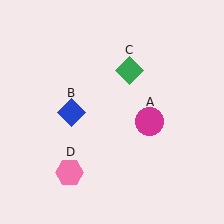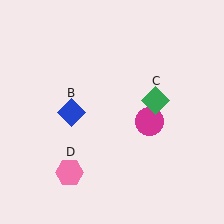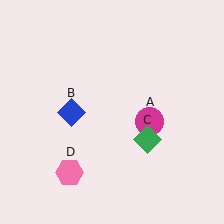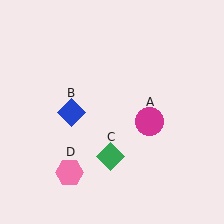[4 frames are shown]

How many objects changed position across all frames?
1 object changed position: green diamond (object C).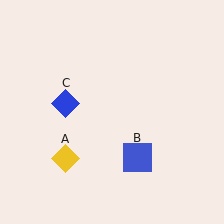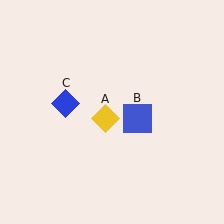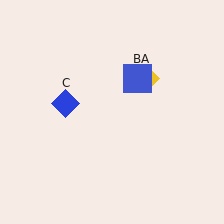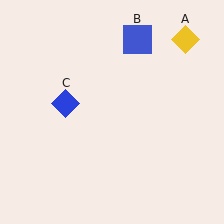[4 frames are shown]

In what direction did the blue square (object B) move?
The blue square (object B) moved up.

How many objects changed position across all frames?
2 objects changed position: yellow diamond (object A), blue square (object B).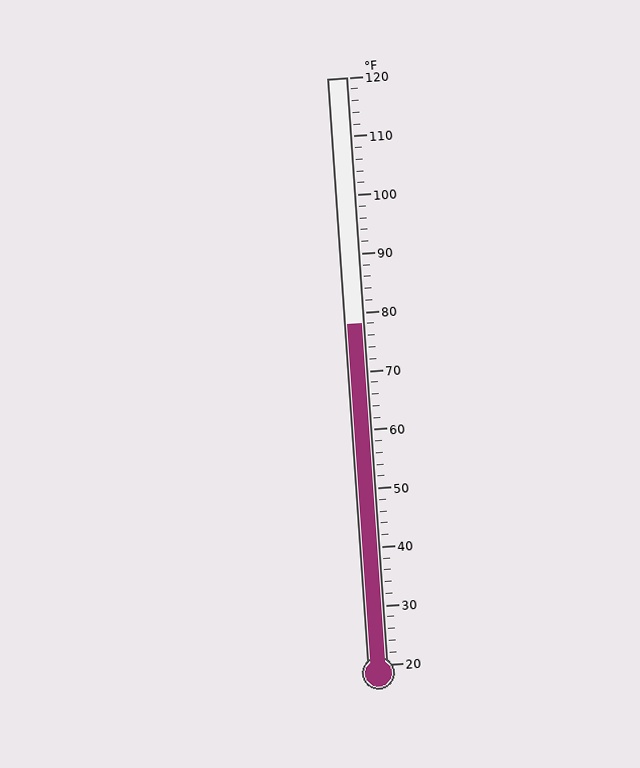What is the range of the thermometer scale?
The thermometer scale ranges from 20°F to 120°F.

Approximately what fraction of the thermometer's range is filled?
The thermometer is filled to approximately 60% of its range.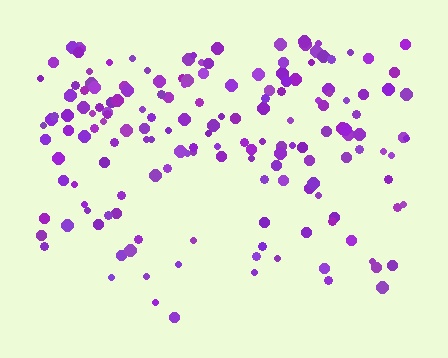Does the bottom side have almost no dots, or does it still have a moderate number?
Still a moderate number, just noticeably fewer than the top.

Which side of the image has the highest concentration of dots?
The top.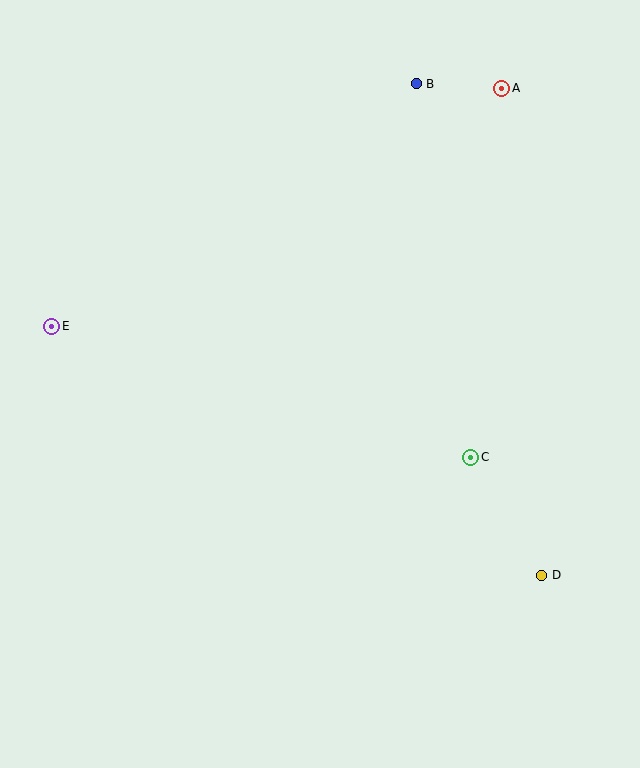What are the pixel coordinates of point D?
Point D is at (542, 575).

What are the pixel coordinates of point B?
Point B is at (416, 84).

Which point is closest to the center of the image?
Point C at (471, 457) is closest to the center.